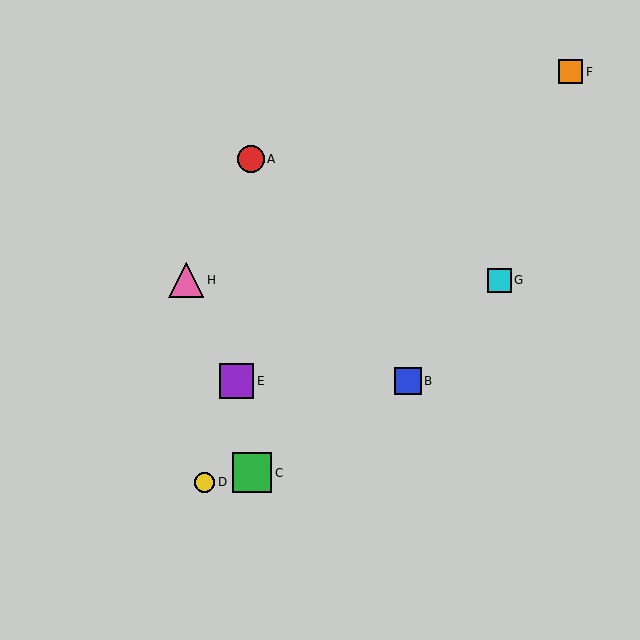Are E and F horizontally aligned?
No, E is at y≈381 and F is at y≈72.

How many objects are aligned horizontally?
2 objects (B, E) are aligned horizontally.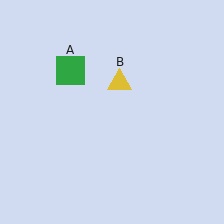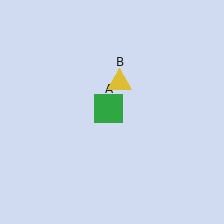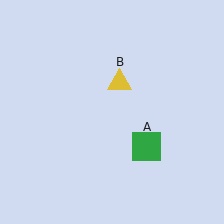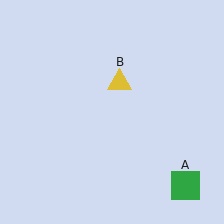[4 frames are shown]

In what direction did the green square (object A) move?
The green square (object A) moved down and to the right.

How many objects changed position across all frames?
1 object changed position: green square (object A).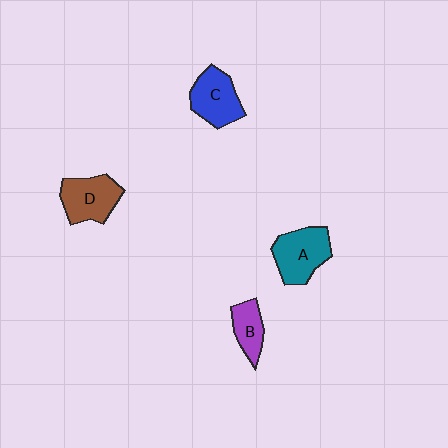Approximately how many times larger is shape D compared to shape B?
Approximately 1.5 times.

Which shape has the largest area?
Shape A (teal).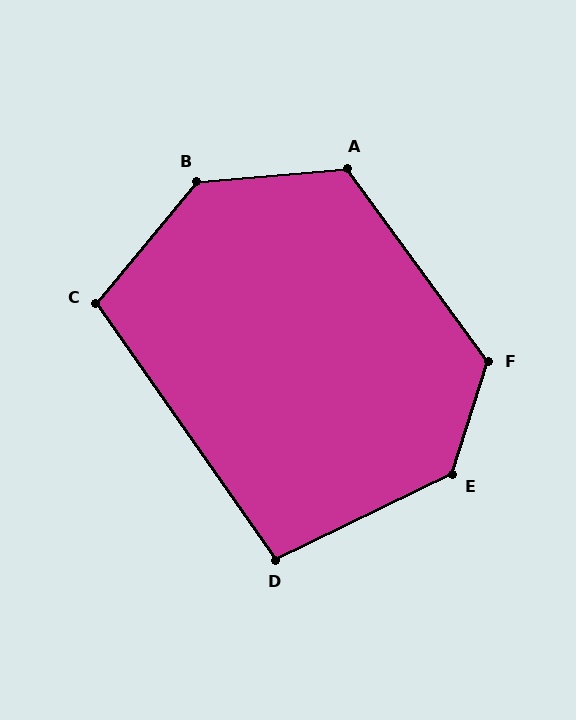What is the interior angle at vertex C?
Approximately 105 degrees (obtuse).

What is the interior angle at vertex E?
Approximately 133 degrees (obtuse).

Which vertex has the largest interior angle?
B, at approximately 135 degrees.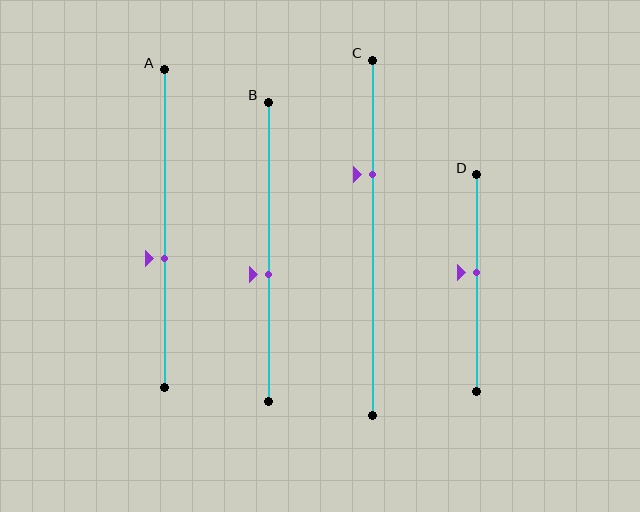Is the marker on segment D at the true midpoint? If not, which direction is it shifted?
No, the marker on segment D is shifted upward by about 5% of the segment length.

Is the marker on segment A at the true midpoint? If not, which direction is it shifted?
No, the marker on segment A is shifted downward by about 10% of the segment length.